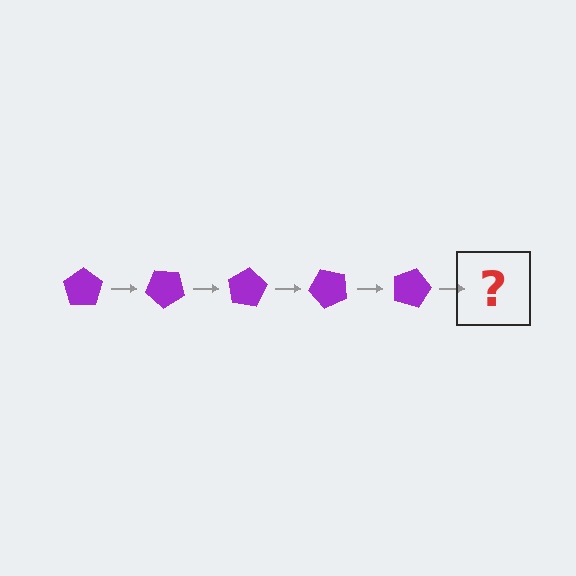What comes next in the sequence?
The next element should be a purple pentagon rotated 200 degrees.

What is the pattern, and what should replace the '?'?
The pattern is that the pentagon rotates 40 degrees each step. The '?' should be a purple pentagon rotated 200 degrees.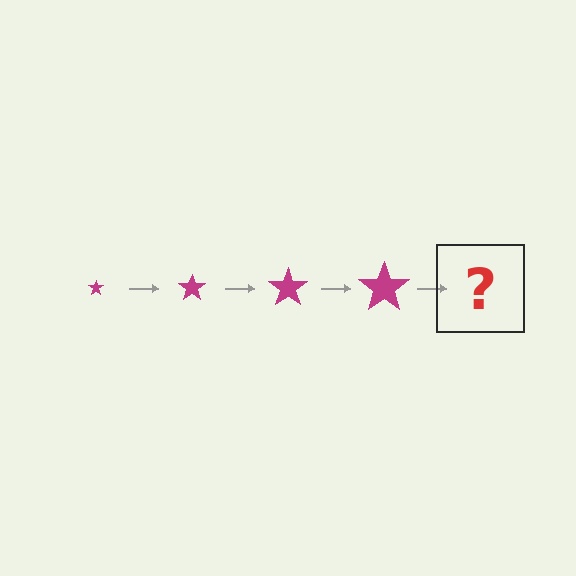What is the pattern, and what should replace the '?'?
The pattern is that the star gets progressively larger each step. The '?' should be a magenta star, larger than the previous one.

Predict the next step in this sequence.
The next step is a magenta star, larger than the previous one.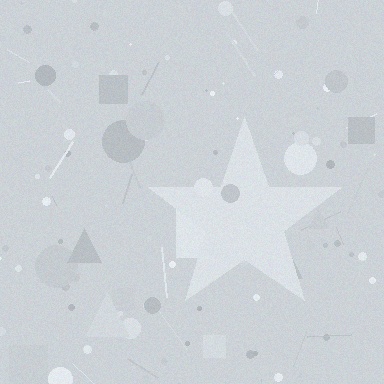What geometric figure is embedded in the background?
A star is embedded in the background.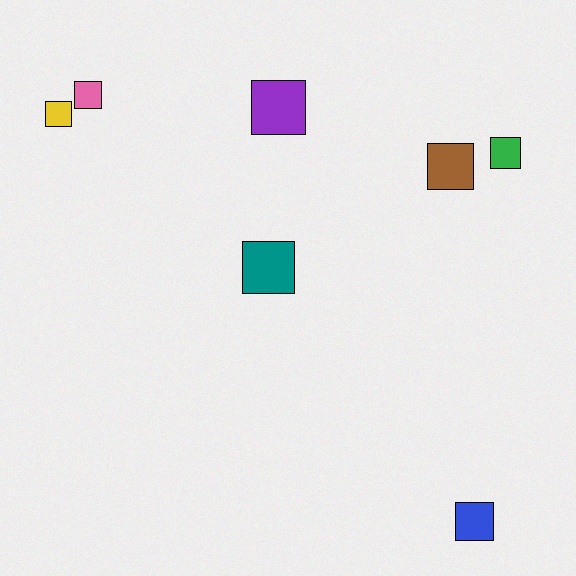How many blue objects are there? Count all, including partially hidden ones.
There is 1 blue object.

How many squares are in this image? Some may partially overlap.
There are 7 squares.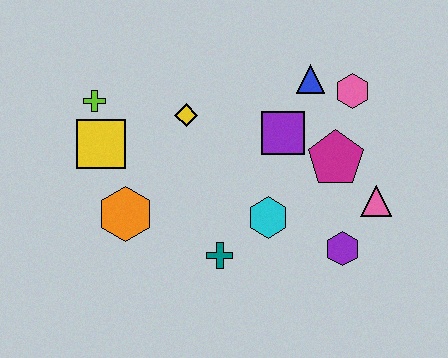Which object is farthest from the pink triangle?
The lime cross is farthest from the pink triangle.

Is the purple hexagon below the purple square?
Yes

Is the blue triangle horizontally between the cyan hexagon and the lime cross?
No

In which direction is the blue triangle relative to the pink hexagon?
The blue triangle is to the left of the pink hexagon.